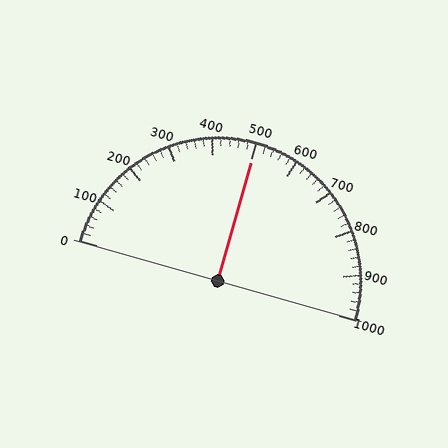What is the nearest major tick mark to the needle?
The nearest major tick mark is 500.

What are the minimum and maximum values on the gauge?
The gauge ranges from 0 to 1000.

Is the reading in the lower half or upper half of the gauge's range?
The reading is in the upper half of the range (0 to 1000).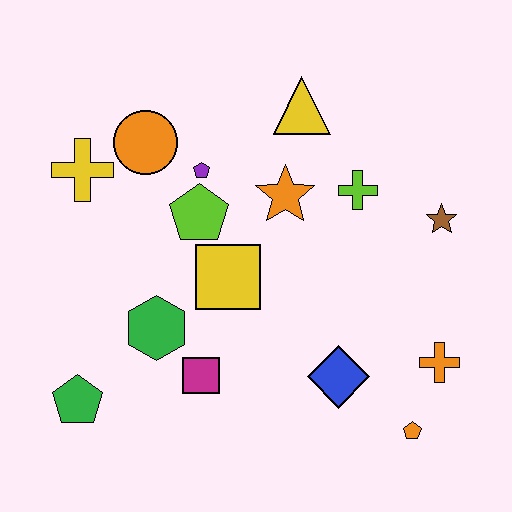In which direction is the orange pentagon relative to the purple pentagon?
The orange pentagon is below the purple pentagon.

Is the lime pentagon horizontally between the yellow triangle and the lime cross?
No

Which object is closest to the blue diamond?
The orange pentagon is closest to the blue diamond.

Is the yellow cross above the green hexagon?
Yes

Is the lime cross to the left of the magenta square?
No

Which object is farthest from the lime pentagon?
The orange pentagon is farthest from the lime pentagon.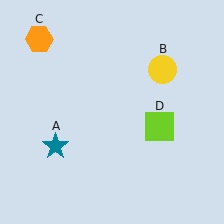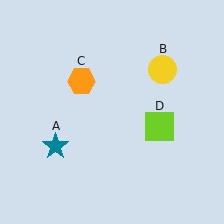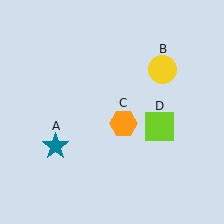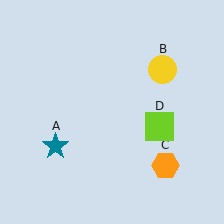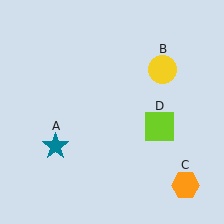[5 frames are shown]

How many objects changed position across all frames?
1 object changed position: orange hexagon (object C).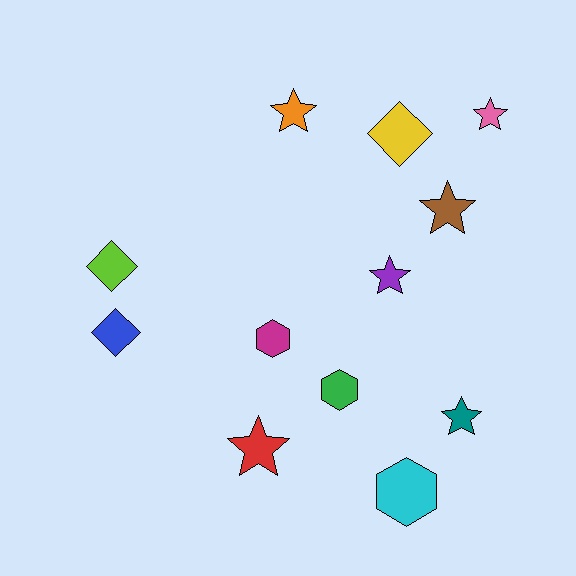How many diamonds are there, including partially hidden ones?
There are 3 diamonds.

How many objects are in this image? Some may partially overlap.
There are 12 objects.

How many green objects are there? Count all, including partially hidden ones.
There is 1 green object.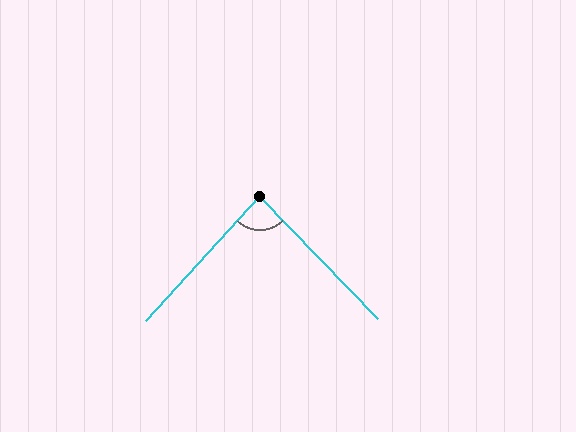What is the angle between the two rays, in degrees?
Approximately 86 degrees.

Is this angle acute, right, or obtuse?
It is approximately a right angle.